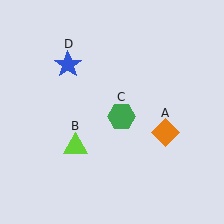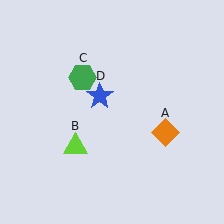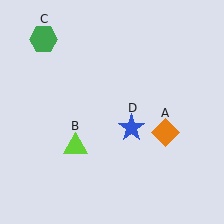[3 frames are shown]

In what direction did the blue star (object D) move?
The blue star (object D) moved down and to the right.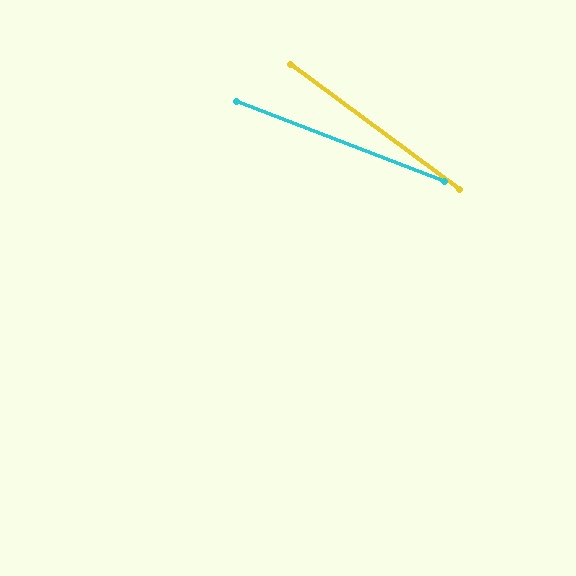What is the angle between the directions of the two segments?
Approximately 15 degrees.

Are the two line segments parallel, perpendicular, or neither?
Neither parallel nor perpendicular — they differ by about 15°.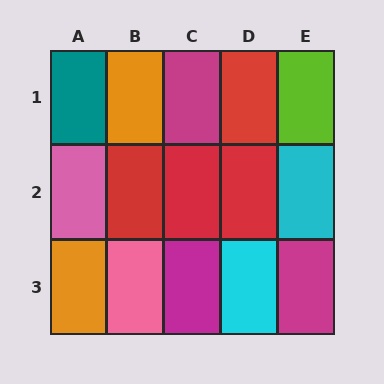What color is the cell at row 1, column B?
Orange.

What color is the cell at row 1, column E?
Lime.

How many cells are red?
4 cells are red.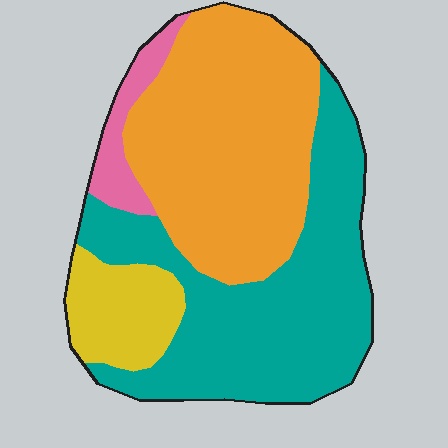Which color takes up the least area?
Pink, at roughly 5%.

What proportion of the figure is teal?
Teal covers around 40% of the figure.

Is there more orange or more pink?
Orange.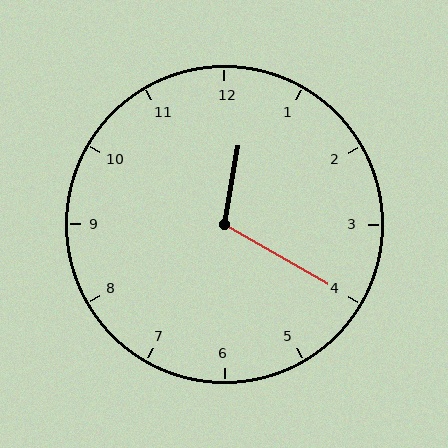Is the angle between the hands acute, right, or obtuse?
It is obtuse.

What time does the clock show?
12:20.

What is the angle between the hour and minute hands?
Approximately 110 degrees.